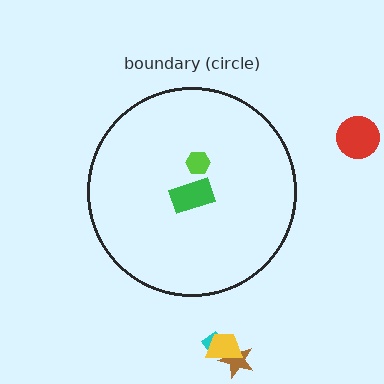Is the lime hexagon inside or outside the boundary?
Inside.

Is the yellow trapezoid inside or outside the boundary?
Outside.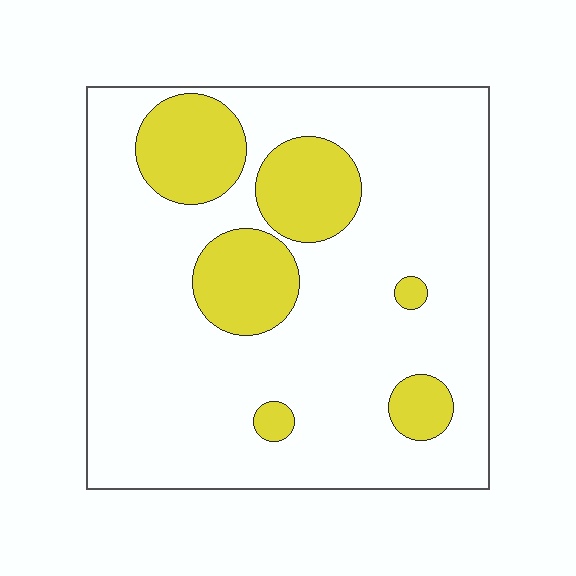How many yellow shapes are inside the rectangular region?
6.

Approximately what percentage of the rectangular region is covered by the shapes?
Approximately 20%.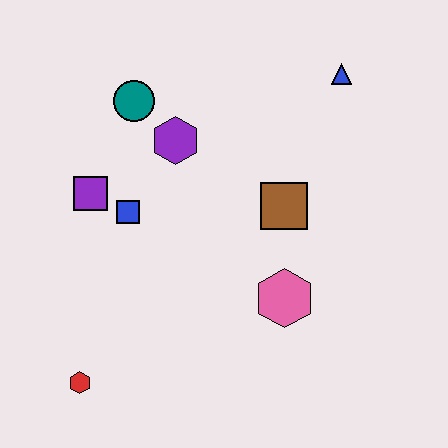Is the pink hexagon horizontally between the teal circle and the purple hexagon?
No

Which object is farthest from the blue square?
The blue triangle is farthest from the blue square.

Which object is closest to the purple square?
The blue square is closest to the purple square.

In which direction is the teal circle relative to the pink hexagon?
The teal circle is above the pink hexagon.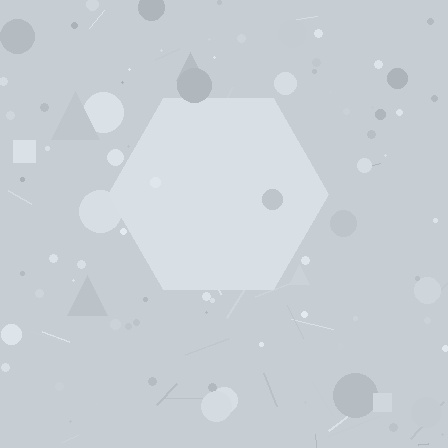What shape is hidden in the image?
A hexagon is hidden in the image.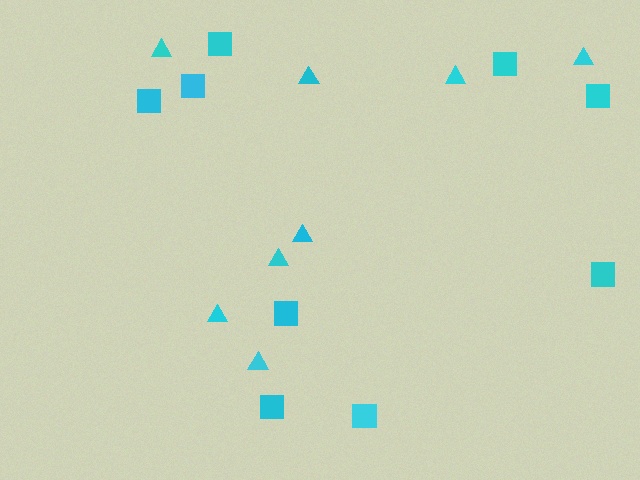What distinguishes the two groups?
There are 2 groups: one group of squares (9) and one group of triangles (8).